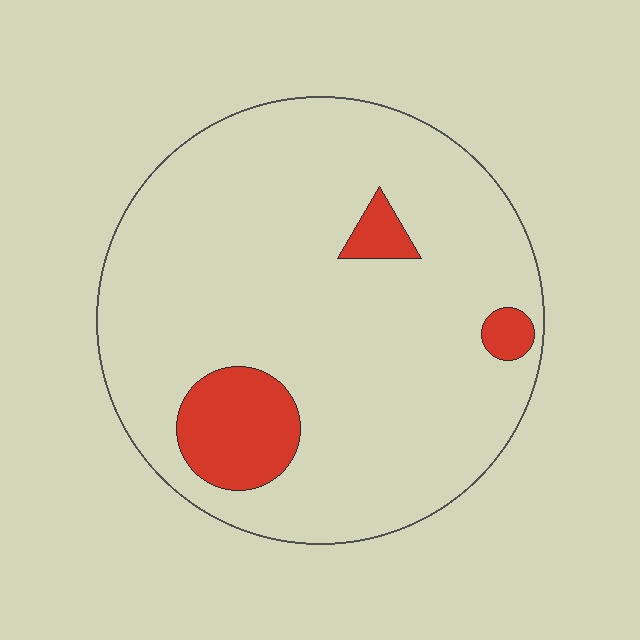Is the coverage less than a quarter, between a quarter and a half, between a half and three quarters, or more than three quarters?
Less than a quarter.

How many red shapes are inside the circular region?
3.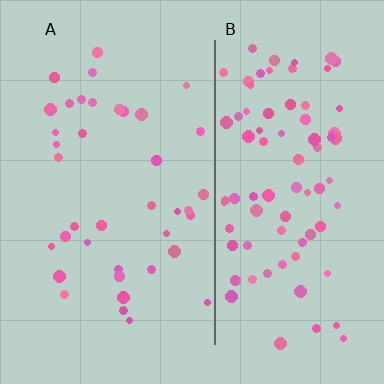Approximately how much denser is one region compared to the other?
Approximately 2.2× — region B over region A.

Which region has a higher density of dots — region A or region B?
B (the right).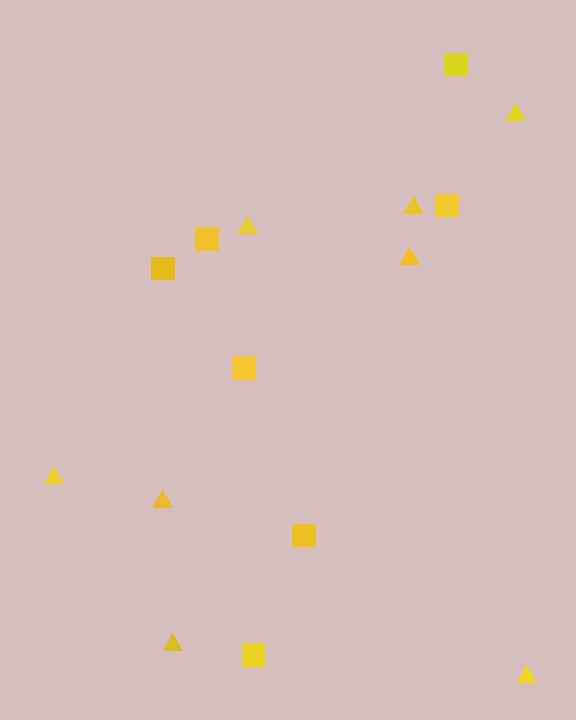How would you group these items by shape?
There are 2 groups: one group of squares (7) and one group of triangles (8).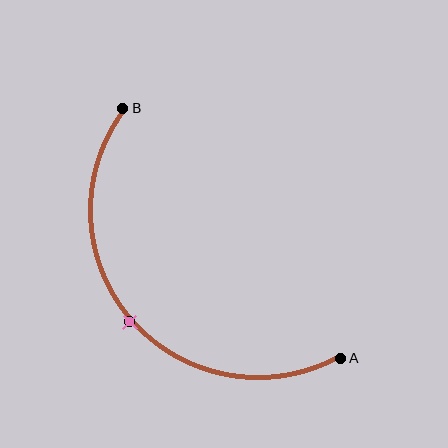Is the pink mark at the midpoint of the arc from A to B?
Yes. The pink mark lies on the arc at equal arc-length from both A and B — it is the arc midpoint.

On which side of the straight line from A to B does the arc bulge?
The arc bulges below and to the left of the straight line connecting A and B.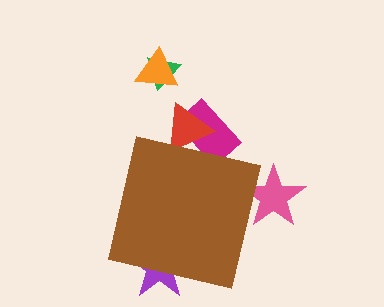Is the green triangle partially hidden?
No, the green triangle is fully visible.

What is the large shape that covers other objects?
A brown square.